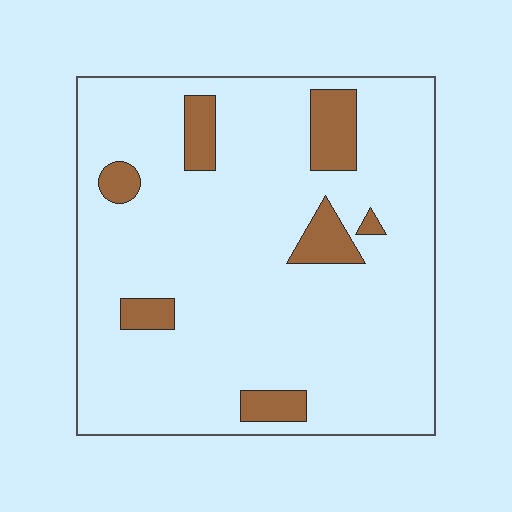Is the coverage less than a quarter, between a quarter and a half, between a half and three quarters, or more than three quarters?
Less than a quarter.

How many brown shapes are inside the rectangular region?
7.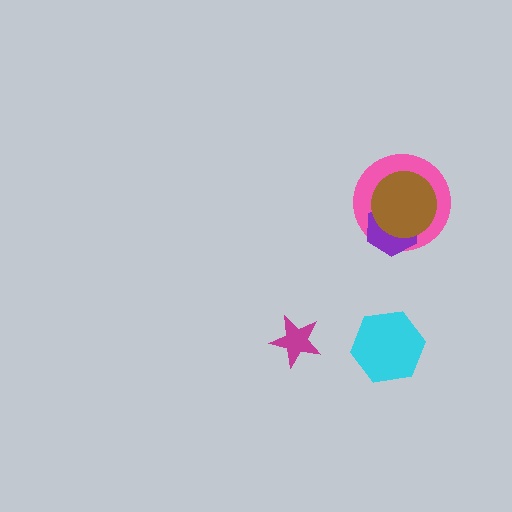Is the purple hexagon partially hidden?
Yes, it is partially covered by another shape.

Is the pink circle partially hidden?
Yes, it is partially covered by another shape.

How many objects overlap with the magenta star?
0 objects overlap with the magenta star.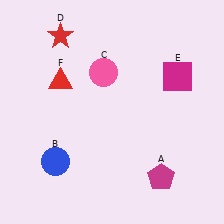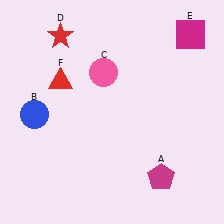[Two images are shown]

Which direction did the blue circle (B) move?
The blue circle (B) moved up.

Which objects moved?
The objects that moved are: the blue circle (B), the magenta square (E).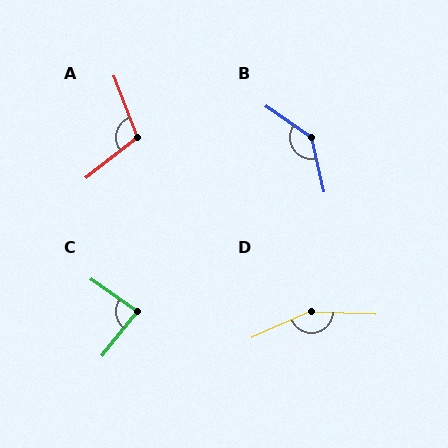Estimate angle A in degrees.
Approximately 107 degrees.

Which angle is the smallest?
C, at approximately 86 degrees.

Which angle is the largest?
D, at approximately 154 degrees.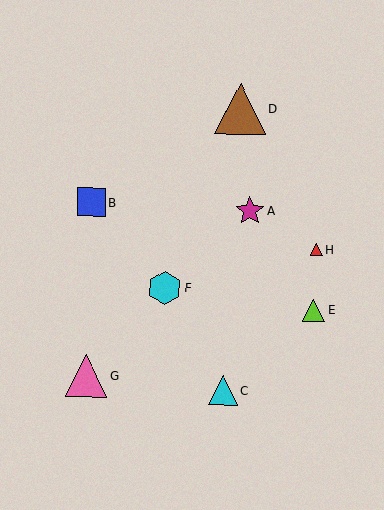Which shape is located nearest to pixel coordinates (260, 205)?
The magenta star (labeled A) at (249, 211) is nearest to that location.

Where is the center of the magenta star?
The center of the magenta star is at (249, 211).